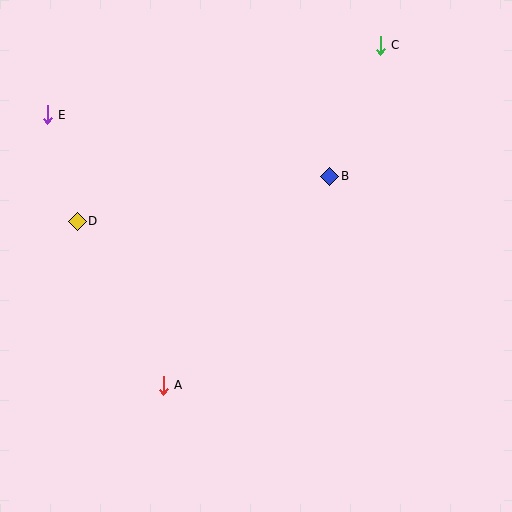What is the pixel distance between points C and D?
The distance between C and D is 350 pixels.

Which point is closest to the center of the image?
Point B at (330, 176) is closest to the center.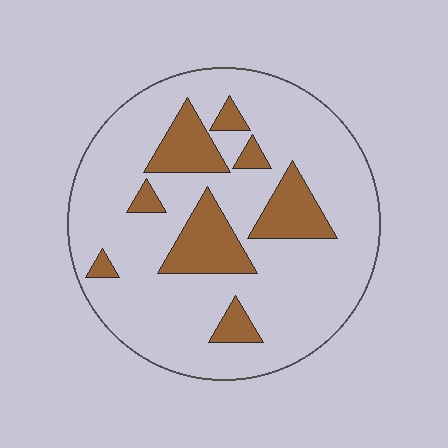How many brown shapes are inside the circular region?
8.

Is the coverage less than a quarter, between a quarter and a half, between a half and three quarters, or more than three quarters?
Less than a quarter.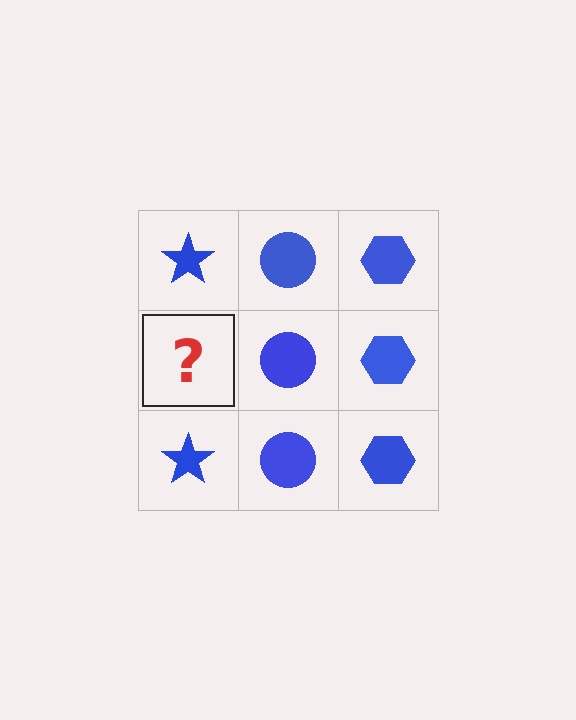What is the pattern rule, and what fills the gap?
The rule is that each column has a consistent shape. The gap should be filled with a blue star.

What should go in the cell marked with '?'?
The missing cell should contain a blue star.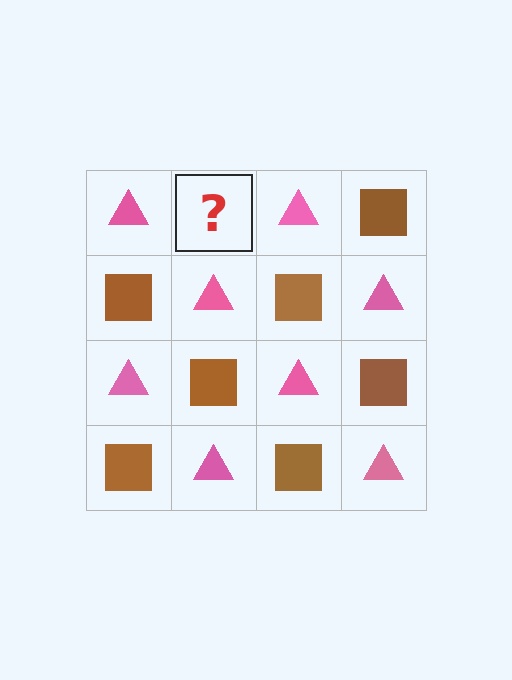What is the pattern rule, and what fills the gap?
The rule is that it alternates pink triangle and brown square in a checkerboard pattern. The gap should be filled with a brown square.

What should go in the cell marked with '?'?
The missing cell should contain a brown square.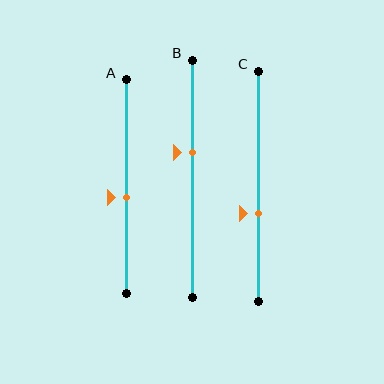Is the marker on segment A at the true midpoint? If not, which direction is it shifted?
No, the marker on segment A is shifted downward by about 5% of the segment length.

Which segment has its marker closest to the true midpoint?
Segment A has its marker closest to the true midpoint.